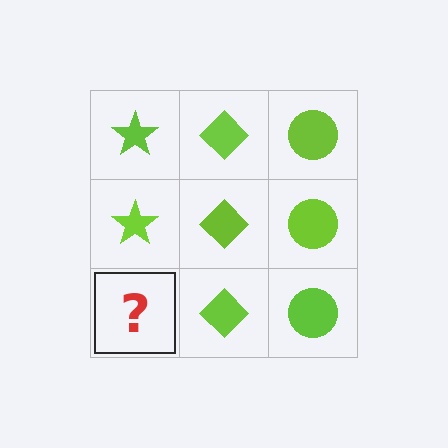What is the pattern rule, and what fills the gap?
The rule is that each column has a consistent shape. The gap should be filled with a lime star.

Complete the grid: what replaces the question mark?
The question mark should be replaced with a lime star.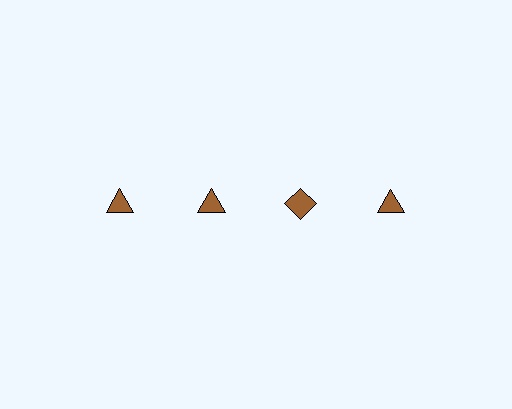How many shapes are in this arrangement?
There are 4 shapes arranged in a grid pattern.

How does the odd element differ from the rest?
It has a different shape: diamond instead of triangle.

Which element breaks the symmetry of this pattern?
The brown diamond in the top row, center column breaks the symmetry. All other shapes are brown triangles.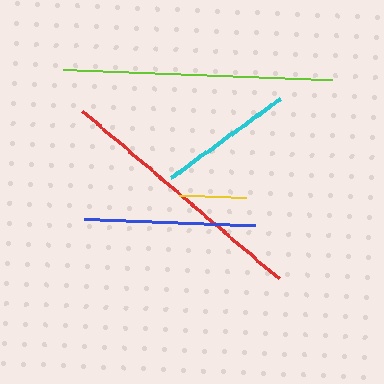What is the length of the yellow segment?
The yellow segment is approximately 67 pixels long.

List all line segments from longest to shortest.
From longest to shortest: lime, red, blue, cyan, yellow.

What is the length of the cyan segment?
The cyan segment is approximately 135 pixels long.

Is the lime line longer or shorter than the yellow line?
The lime line is longer than the yellow line.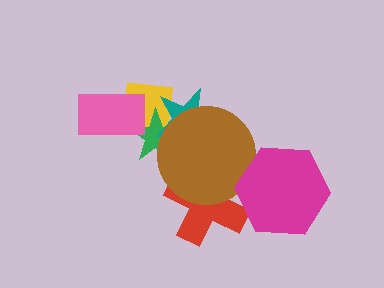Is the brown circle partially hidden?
Yes, it is partially covered by another shape.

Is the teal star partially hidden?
Yes, it is partially covered by another shape.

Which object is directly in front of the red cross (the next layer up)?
The brown circle is directly in front of the red cross.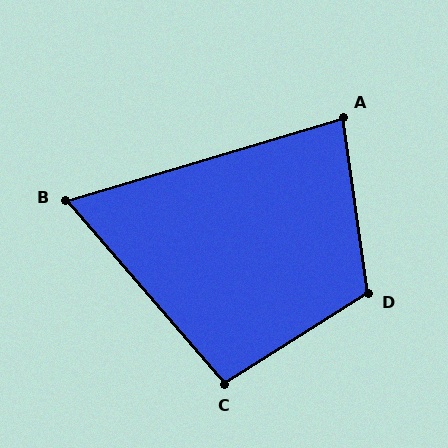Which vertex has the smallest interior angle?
B, at approximately 66 degrees.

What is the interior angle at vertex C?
Approximately 99 degrees (obtuse).